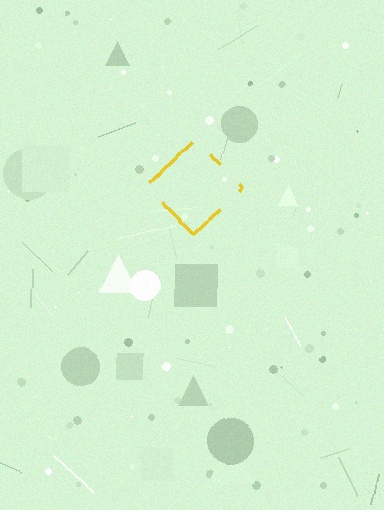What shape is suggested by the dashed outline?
The dashed outline suggests a diamond.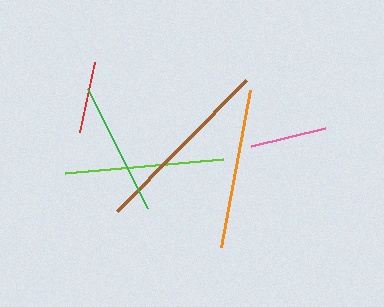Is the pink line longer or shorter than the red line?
The pink line is longer than the red line.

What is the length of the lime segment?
The lime segment is approximately 159 pixels long.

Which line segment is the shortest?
The red line is the shortest at approximately 72 pixels.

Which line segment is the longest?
The brown line is the longest at approximately 184 pixels.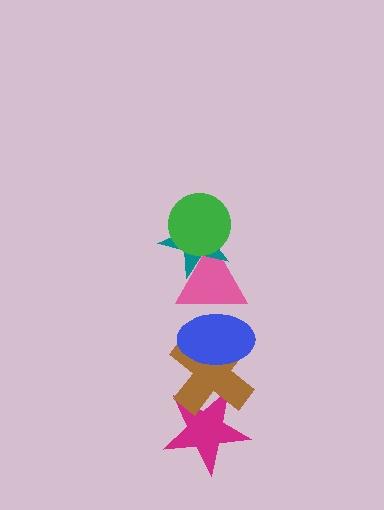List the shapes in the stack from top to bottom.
From top to bottom: the green circle, the teal star, the pink triangle, the blue ellipse, the brown cross, the magenta star.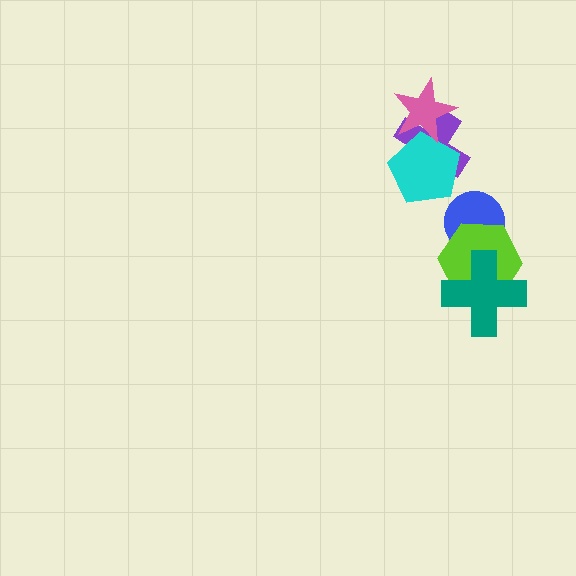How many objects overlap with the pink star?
2 objects overlap with the pink star.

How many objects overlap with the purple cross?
2 objects overlap with the purple cross.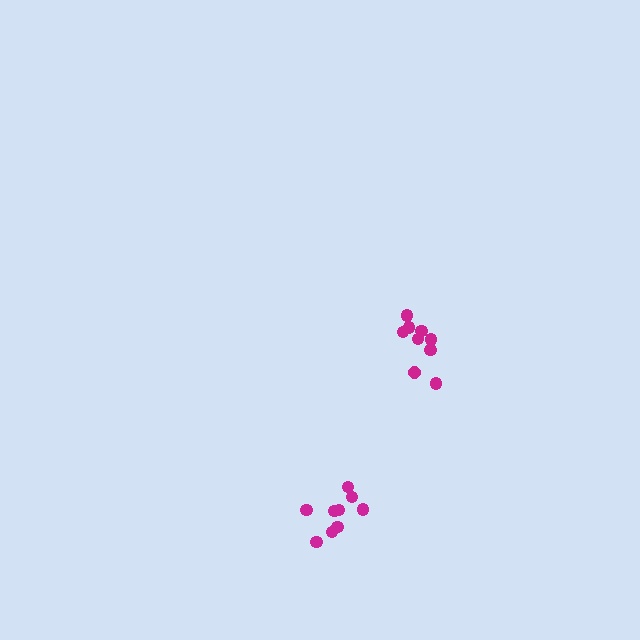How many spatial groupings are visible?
There are 2 spatial groupings.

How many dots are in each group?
Group 1: 9 dots, Group 2: 9 dots (18 total).